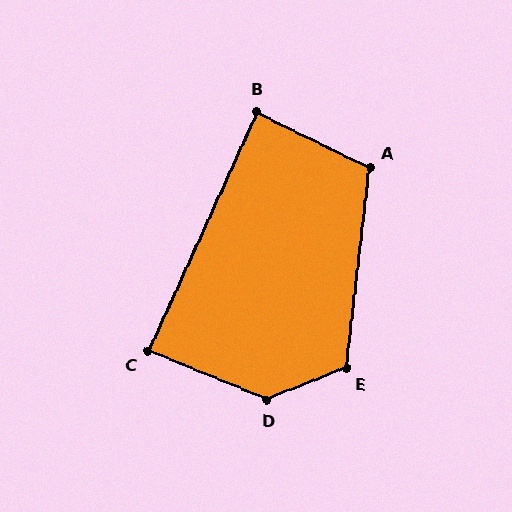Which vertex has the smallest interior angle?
C, at approximately 88 degrees.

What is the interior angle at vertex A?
Approximately 110 degrees (obtuse).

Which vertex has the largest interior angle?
D, at approximately 136 degrees.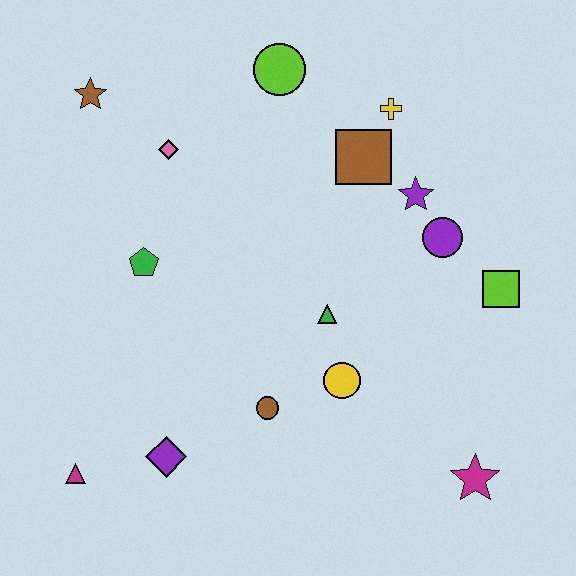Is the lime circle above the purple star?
Yes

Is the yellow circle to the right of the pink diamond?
Yes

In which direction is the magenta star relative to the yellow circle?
The magenta star is to the right of the yellow circle.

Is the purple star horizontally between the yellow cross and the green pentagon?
No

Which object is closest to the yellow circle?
The green triangle is closest to the yellow circle.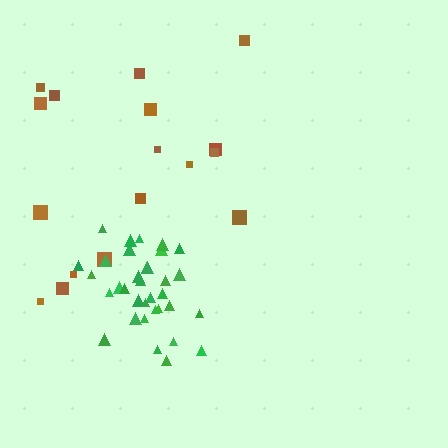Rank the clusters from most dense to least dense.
green, brown.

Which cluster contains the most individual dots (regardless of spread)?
Green (34).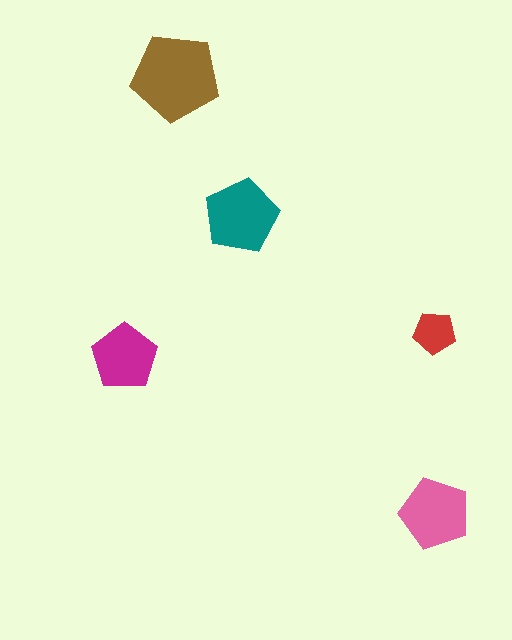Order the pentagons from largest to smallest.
the brown one, the teal one, the pink one, the magenta one, the red one.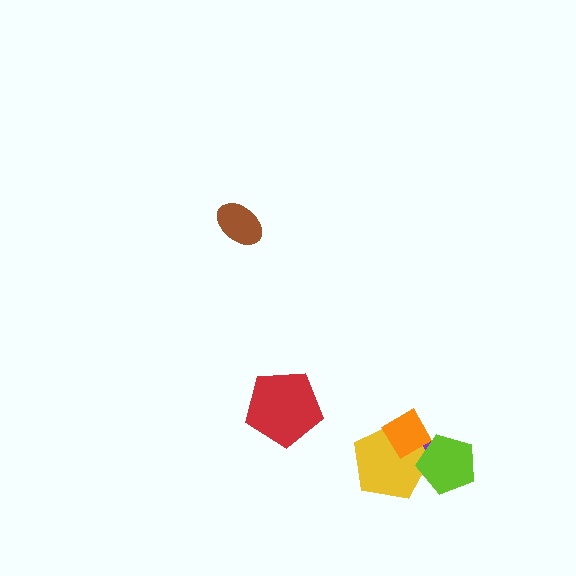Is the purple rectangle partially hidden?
Yes, it is partially covered by another shape.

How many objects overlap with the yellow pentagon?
3 objects overlap with the yellow pentagon.